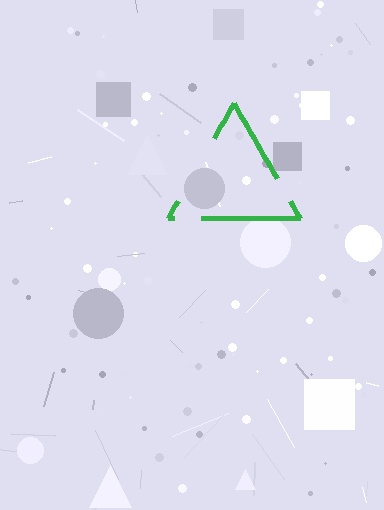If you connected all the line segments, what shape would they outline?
They would outline a triangle.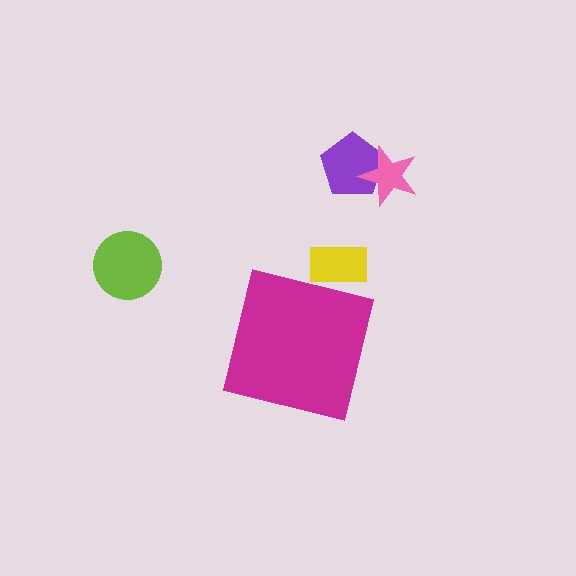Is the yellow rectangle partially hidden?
Yes, the yellow rectangle is partially hidden behind the magenta square.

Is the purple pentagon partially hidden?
No, the purple pentagon is fully visible.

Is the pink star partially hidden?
No, the pink star is fully visible.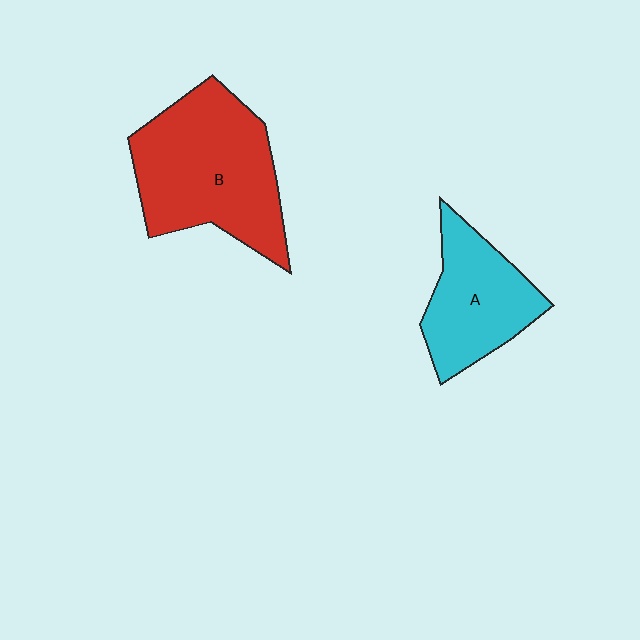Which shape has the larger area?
Shape B (red).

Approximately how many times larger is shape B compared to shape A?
Approximately 1.6 times.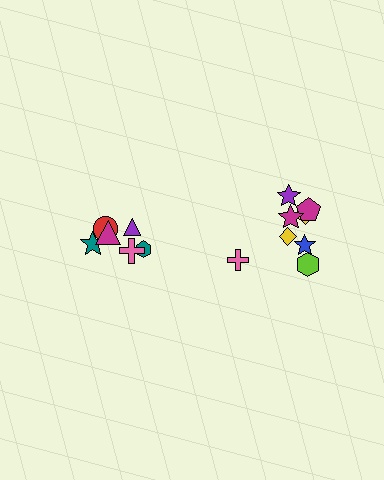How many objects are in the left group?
There are 6 objects.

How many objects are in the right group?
There are 8 objects.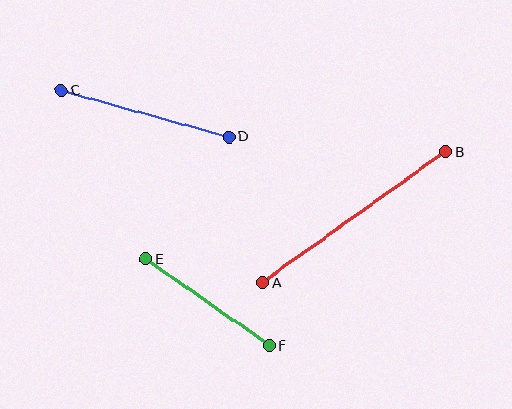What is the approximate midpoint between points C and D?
The midpoint is at approximately (145, 114) pixels.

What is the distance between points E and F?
The distance is approximately 151 pixels.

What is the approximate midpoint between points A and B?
The midpoint is at approximately (354, 217) pixels.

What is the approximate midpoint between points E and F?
The midpoint is at approximately (208, 302) pixels.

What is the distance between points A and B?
The distance is approximately 225 pixels.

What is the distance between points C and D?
The distance is approximately 174 pixels.